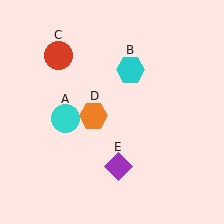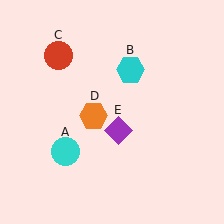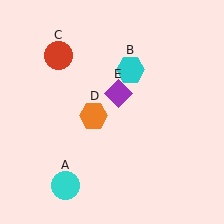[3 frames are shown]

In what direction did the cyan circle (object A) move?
The cyan circle (object A) moved down.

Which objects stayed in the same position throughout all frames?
Cyan hexagon (object B) and red circle (object C) and orange hexagon (object D) remained stationary.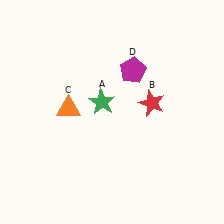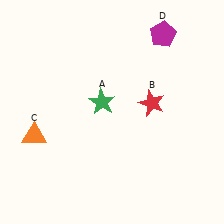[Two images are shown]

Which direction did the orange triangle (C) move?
The orange triangle (C) moved left.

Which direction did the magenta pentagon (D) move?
The magenta pentagon (D) moved up.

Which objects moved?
The objects that moved are: the orange triangle (C), the magenta pentagon (D).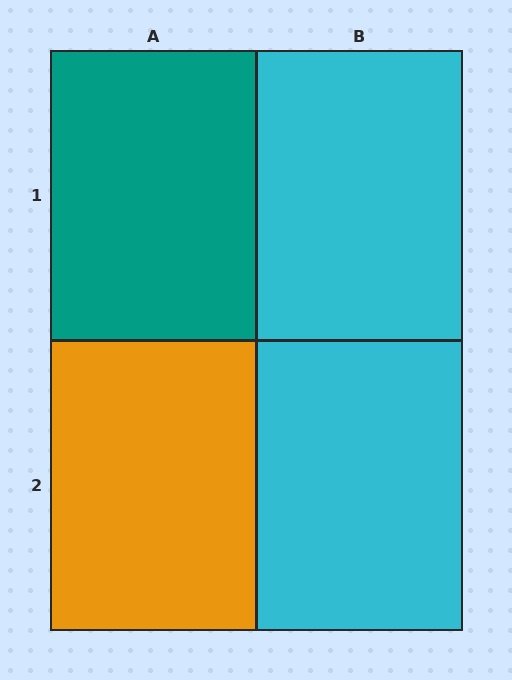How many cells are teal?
1 cell is teal.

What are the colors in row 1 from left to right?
Teal, cyan.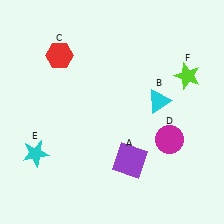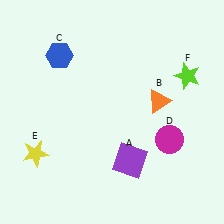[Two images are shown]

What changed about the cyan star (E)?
In Image 1, E is cyan. In Image 2, it changed to yellow.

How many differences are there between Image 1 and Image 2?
There are 3 differences between the two images.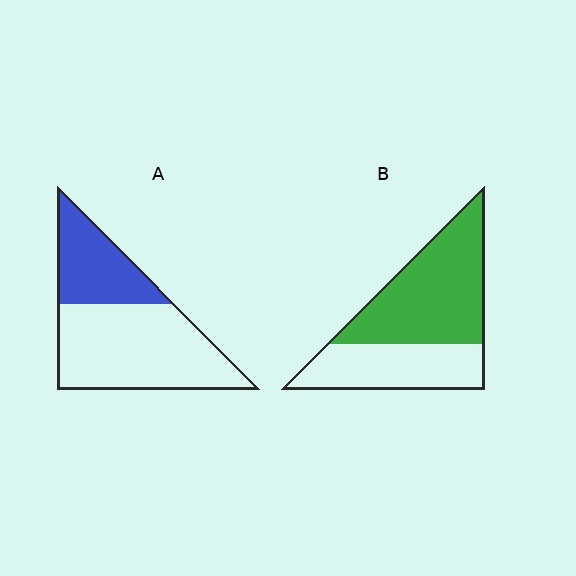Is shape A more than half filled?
No.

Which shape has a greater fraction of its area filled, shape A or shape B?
Shape B.